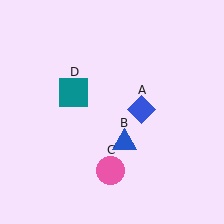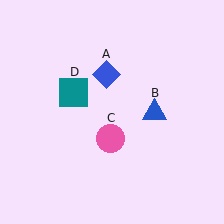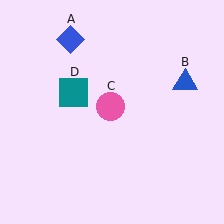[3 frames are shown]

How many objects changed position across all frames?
3 objects changed position: blue diamond (object A), blue triangle (object B), pink circle (object C).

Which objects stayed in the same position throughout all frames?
Teal square (object D) remained stationary.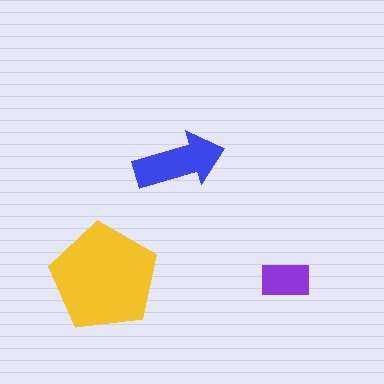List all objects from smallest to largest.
The purple rectangle, the blue arrow, the yellow pentagon.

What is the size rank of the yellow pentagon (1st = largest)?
1st.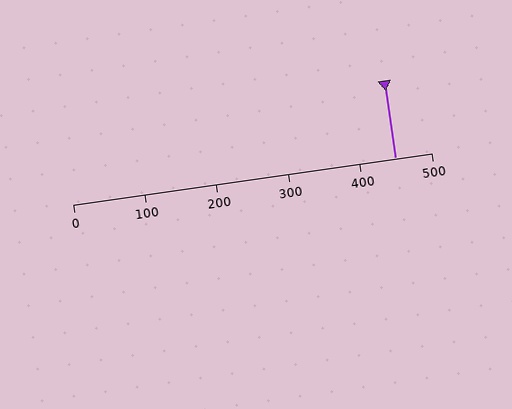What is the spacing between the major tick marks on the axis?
The major ticks are spaced 100 apart.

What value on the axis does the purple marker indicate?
The marker indicates approximately 450.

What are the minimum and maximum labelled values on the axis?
The axis runs from 0 to 500.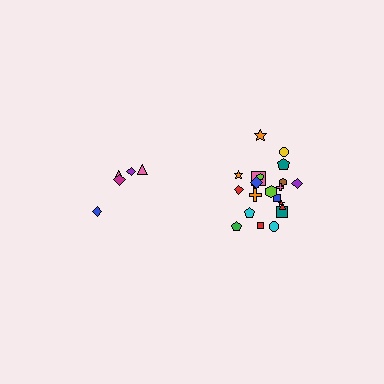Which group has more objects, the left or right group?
The right group.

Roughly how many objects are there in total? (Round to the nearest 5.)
Roughly 25 objects in total.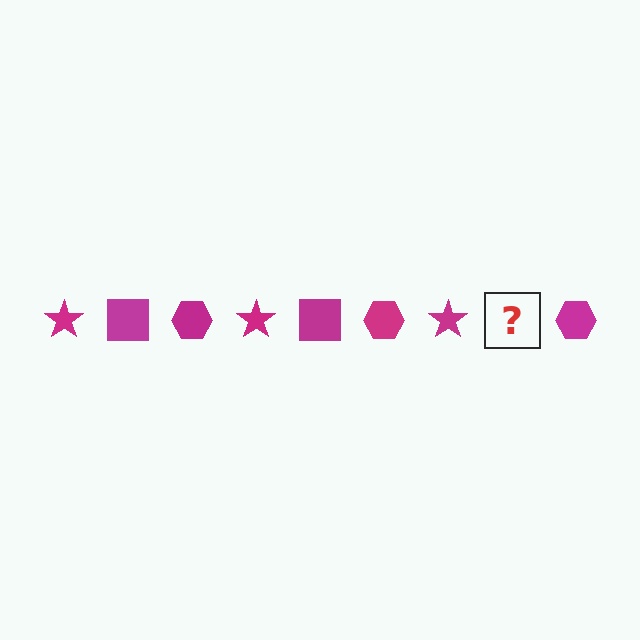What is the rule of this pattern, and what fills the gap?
The rule is that the pattern cycles through star, square, hexagon shapes in magenta. The gap should be filled with a magenta square.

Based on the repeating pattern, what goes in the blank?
The blank should be a magenta square.